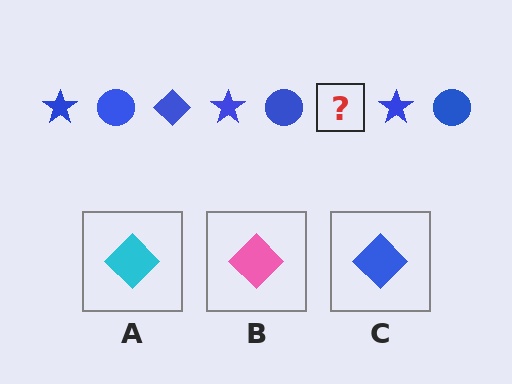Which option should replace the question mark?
Option C.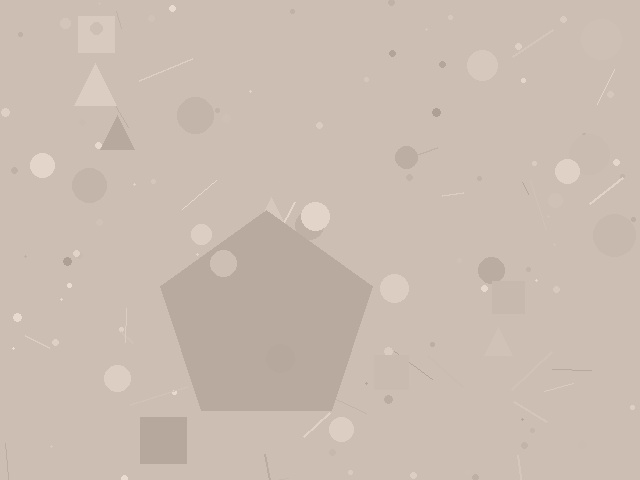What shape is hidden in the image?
A pentagon is hidden in the image.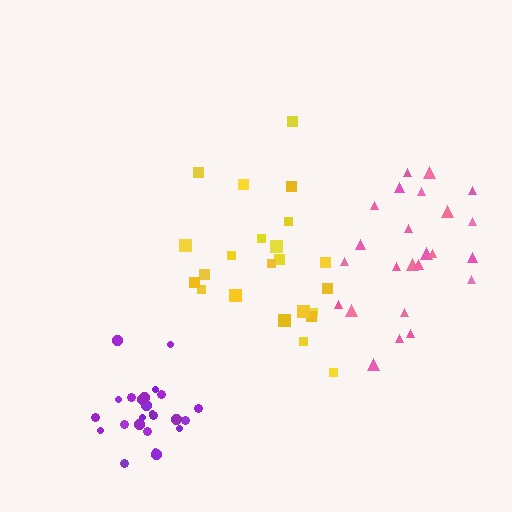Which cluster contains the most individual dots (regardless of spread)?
Purple (24).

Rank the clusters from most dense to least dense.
purple, yellow, pink.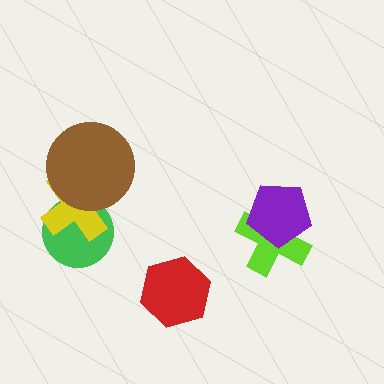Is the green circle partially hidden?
Yes, it is partially covered by another shape.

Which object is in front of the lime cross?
The purple pentagon is in front of the lime cross.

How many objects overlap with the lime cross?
1 object overlaps with the lime cross.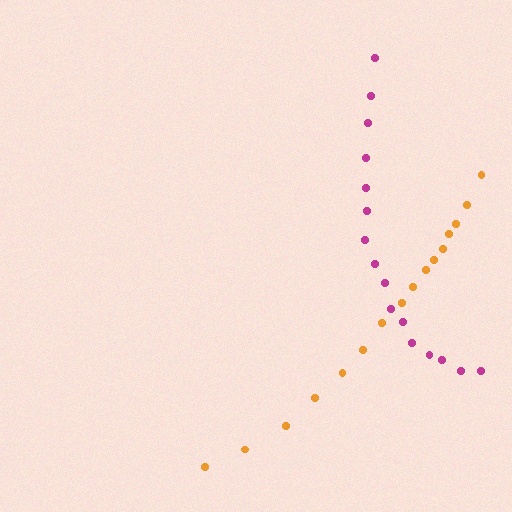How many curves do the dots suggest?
There are 2 distinct paths.